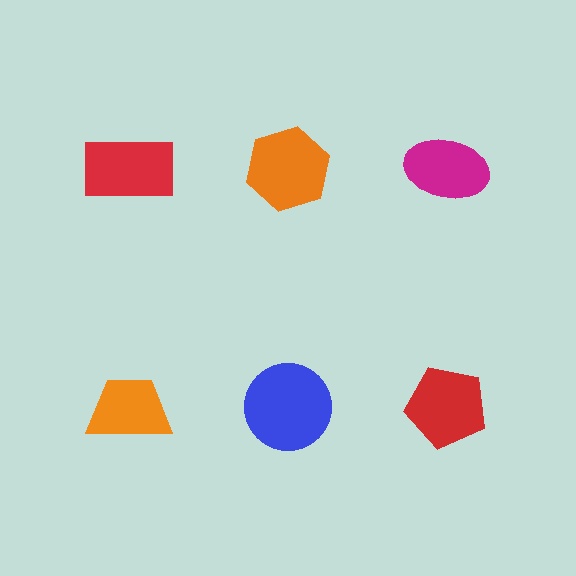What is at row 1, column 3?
A magenta ellipse.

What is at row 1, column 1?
A red rectangle.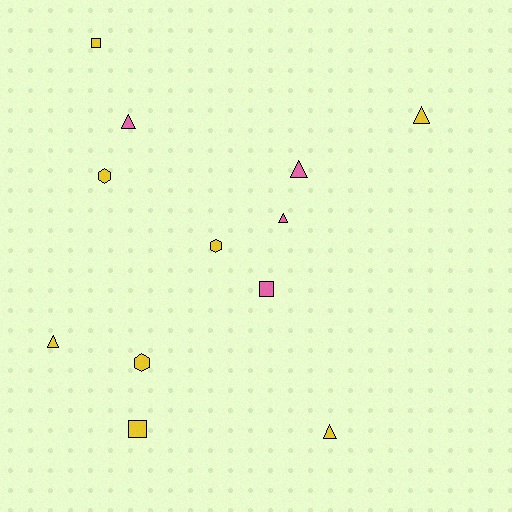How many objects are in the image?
There are 12 objects.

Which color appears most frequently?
Yellow, with 8 objects.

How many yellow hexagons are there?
There are 3 yellow hexagons.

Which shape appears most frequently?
Triangle, with 6 objects.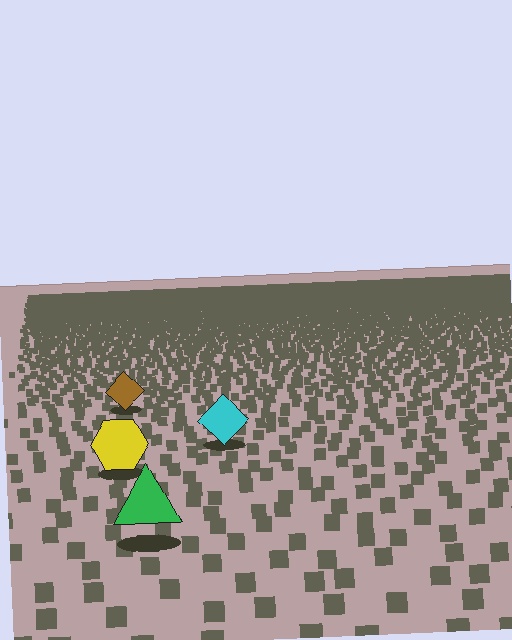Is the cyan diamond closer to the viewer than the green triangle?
No. The green triangle is closer — you can tell from the texture gradient: the ground texture is coarser near it.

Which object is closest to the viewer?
The green triangle is closest. The texture marks near it are larger and more spread out.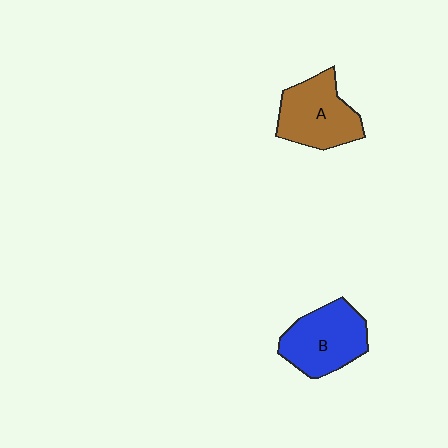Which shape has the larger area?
Shape B (blue).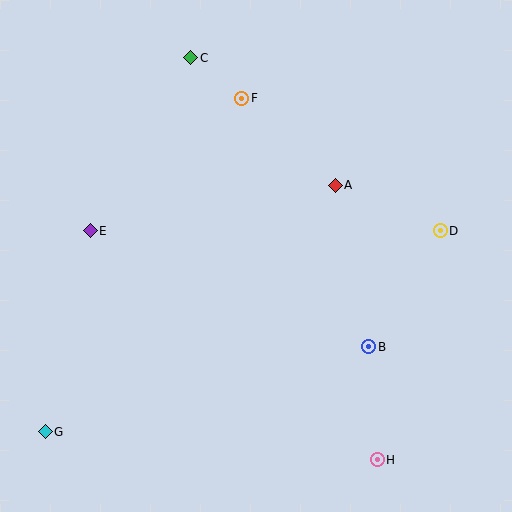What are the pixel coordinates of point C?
Point C is at (191, 58).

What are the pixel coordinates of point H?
Point H is at (377, 460).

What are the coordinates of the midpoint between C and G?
The midpoint between C and G is at (118, 245).